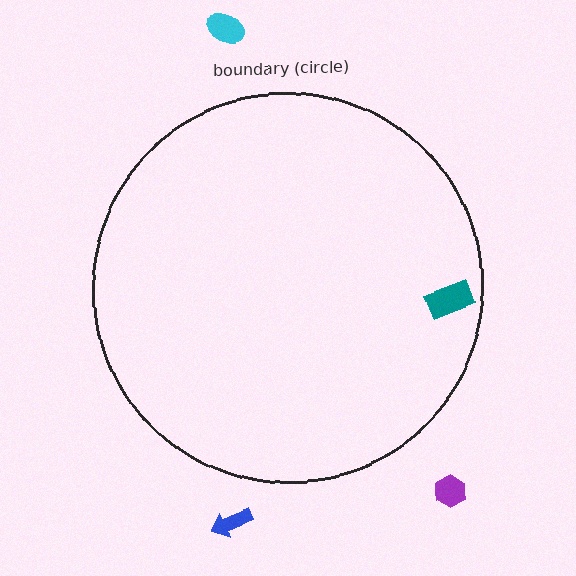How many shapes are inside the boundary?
1 inside, 3 outside.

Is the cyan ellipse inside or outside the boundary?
Outside.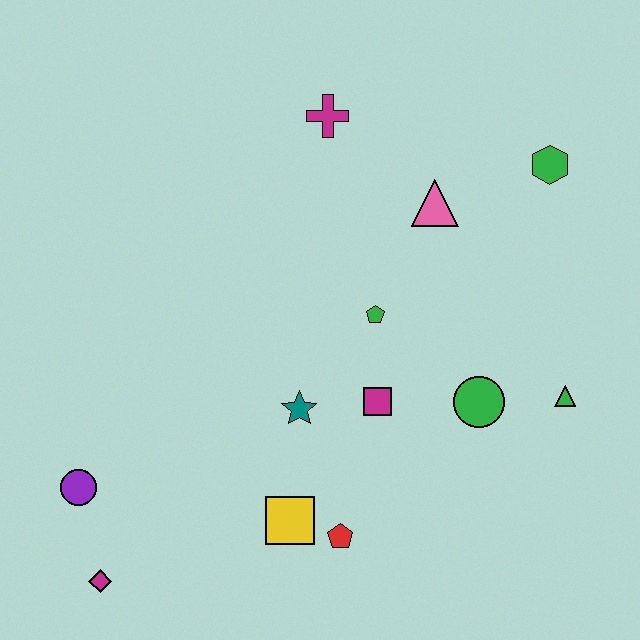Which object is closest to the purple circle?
The magenta diamond is closest to the purple circle.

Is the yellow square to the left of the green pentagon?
Yes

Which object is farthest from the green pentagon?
The magenta diamond is farthest from the green pentagon.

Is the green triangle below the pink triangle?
Yes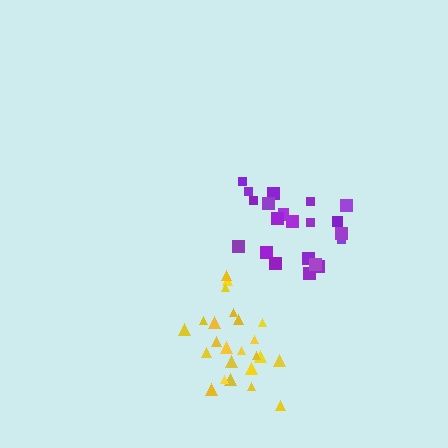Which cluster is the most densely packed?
Purple.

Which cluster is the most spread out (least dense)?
Yellow.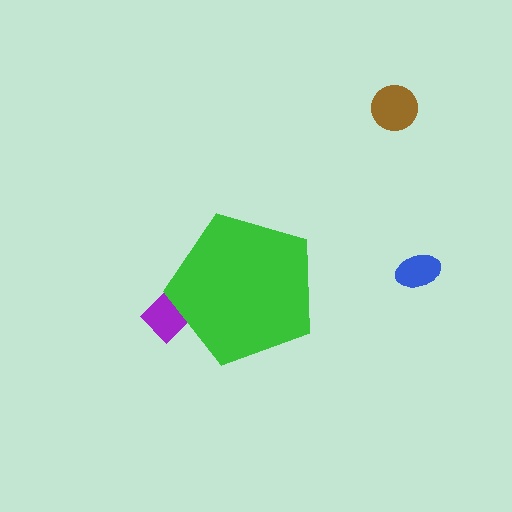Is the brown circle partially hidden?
No, the brown circle is fully visible.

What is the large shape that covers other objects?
A green pentagon.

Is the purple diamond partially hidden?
Yes, the purple diamond is partially hidden behind the green pentagon.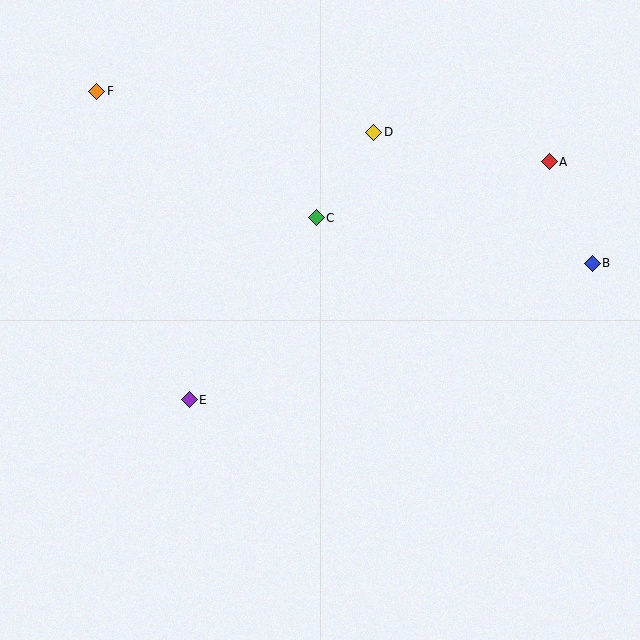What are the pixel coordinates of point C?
Point C is at (316, 218).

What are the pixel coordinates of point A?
Point A is at (549, 162).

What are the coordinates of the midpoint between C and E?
The midpoint between C and E is at (253, 309).